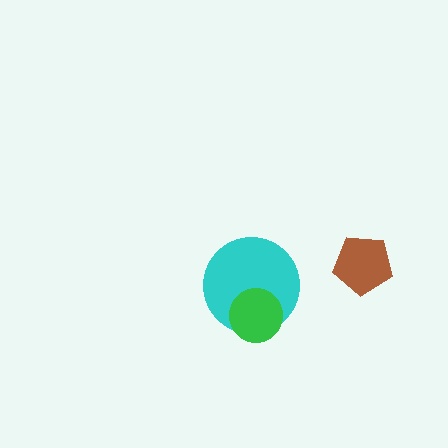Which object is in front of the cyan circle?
The green circle is in front of the cyan circle.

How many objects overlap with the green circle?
1 object overlaps with the green circle.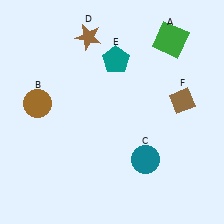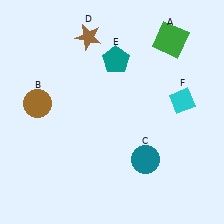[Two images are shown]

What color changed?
The diamond (F) changed from brown in Image 1 to cyan in Image 2.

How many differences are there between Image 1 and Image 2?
There is 1 difference between the two images.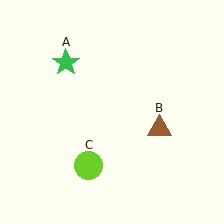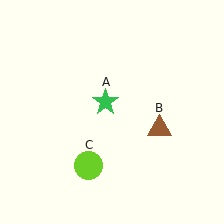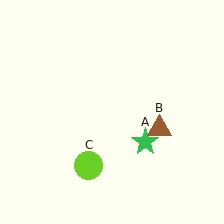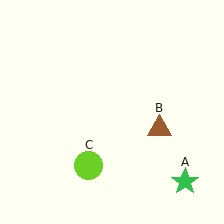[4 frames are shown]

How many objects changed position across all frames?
1 object changed position: green star (object A).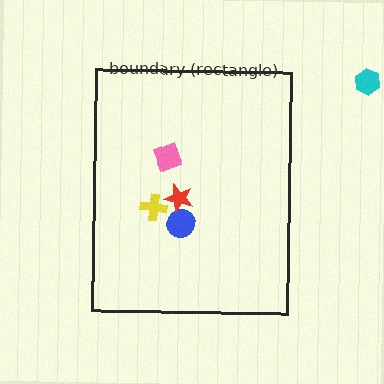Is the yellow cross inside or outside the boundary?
Inside.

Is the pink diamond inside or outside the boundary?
Inside.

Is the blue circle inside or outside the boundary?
Inside.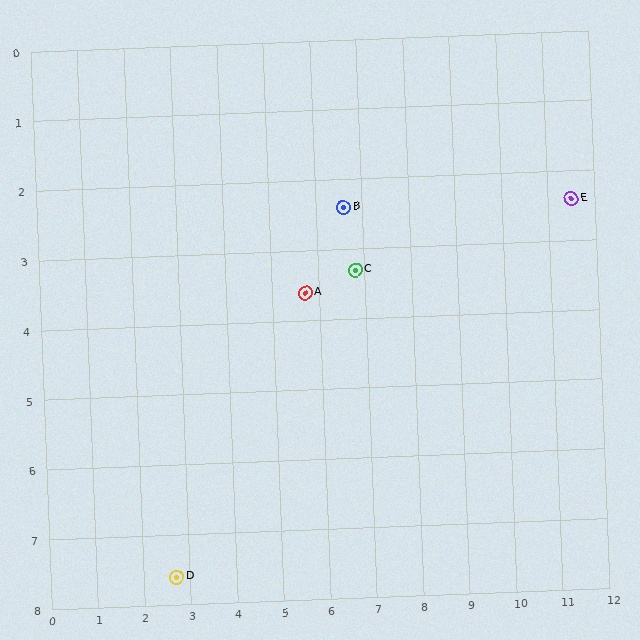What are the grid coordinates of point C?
Point C is at approximately (6.8, 3.3).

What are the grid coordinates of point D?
Point D is at approximately (2.7, 7.6).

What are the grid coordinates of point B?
Point B is at approximately (6.6, 2.4).